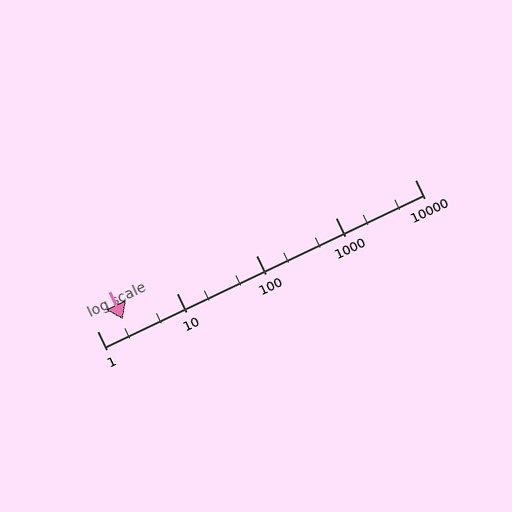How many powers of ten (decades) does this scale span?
The scale spans 4 decades, from 1 to 10000.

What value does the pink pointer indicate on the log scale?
The pointer indicates approximately 2.1.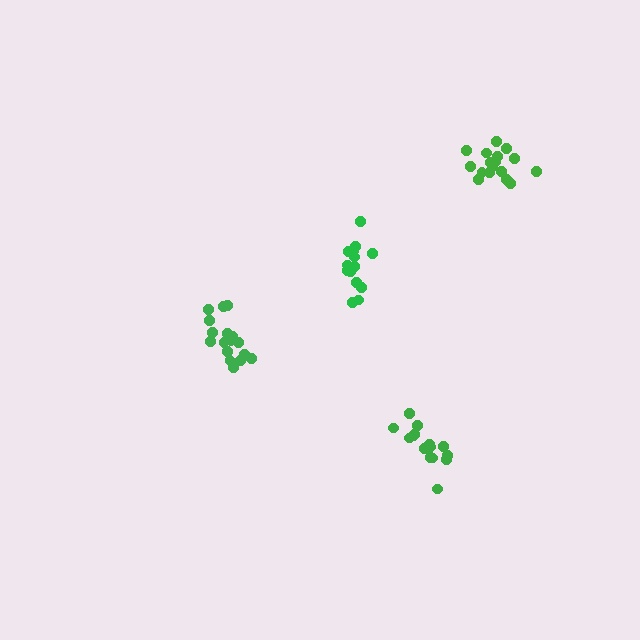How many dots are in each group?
Group 1: 17 dots, Group 2: 15 dots, Group 3: 17 dots, Group 4: 17 dots (66 total).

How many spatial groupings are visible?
There are 4 spatial groupings.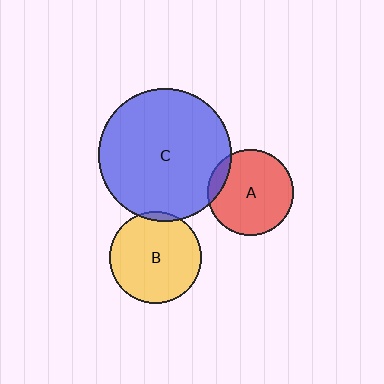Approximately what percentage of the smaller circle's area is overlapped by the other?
Approximately 10%.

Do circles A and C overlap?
Yes.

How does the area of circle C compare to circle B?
Approximately 2.1 times.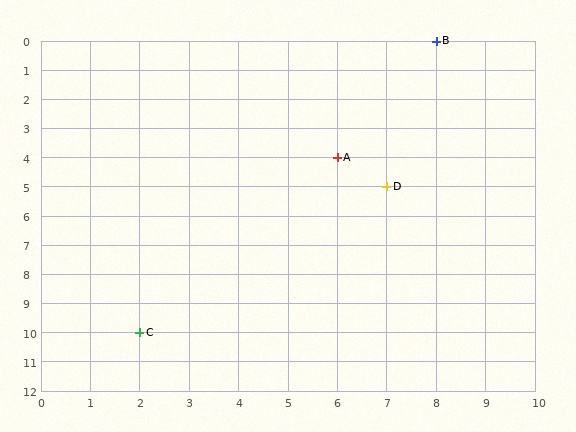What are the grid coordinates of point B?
Point B is at grid coordinates (8, 0).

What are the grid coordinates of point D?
Point D is at grid coordinates (7, 5).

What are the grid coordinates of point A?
Point A is at grid coordinates (6, 4).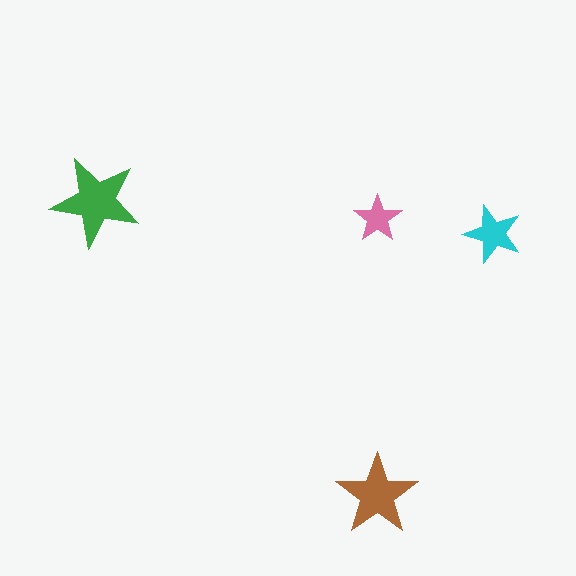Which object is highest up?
The green star is topmost.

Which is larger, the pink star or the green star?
The green one.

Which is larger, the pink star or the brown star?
The brown one.